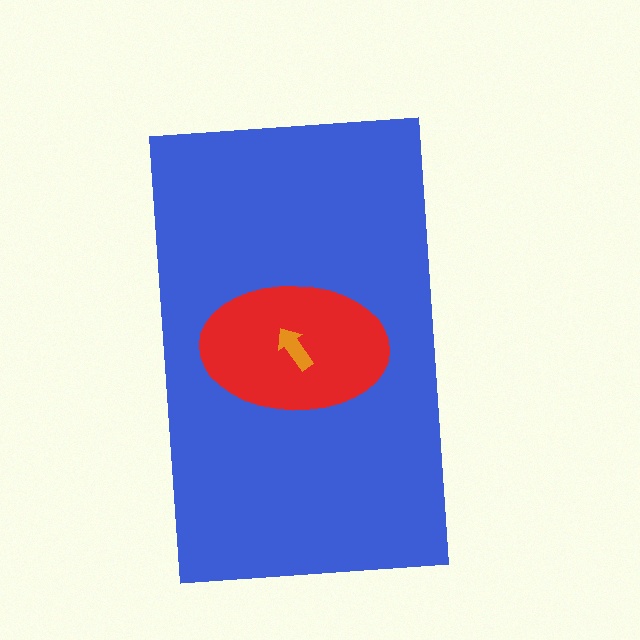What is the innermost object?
The orange arrow.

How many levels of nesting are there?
3.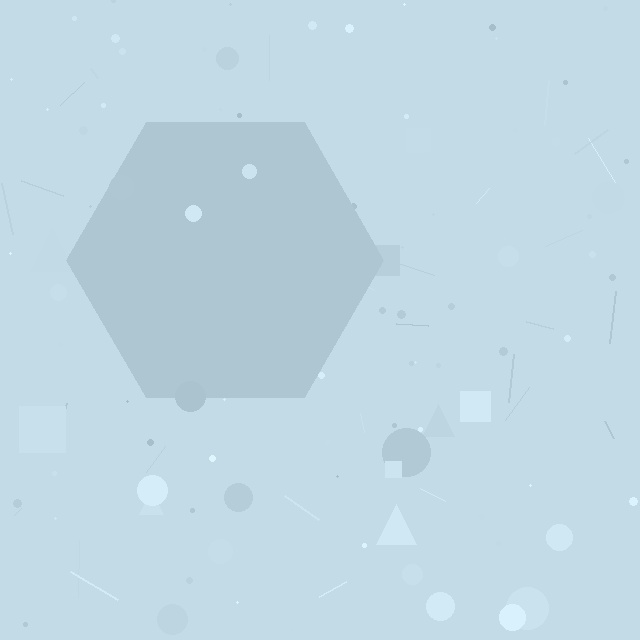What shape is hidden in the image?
A hexagon is hidden in the image.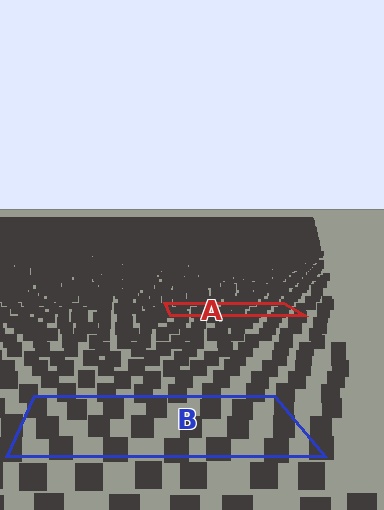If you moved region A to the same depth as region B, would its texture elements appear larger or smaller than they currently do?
They would appear larger. At a closer depth, the same texture elements are projected at a bigger on-screen size.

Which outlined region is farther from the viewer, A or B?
Region A is farther from the viewer — the texture elements inside it appear smaller and more densely packed.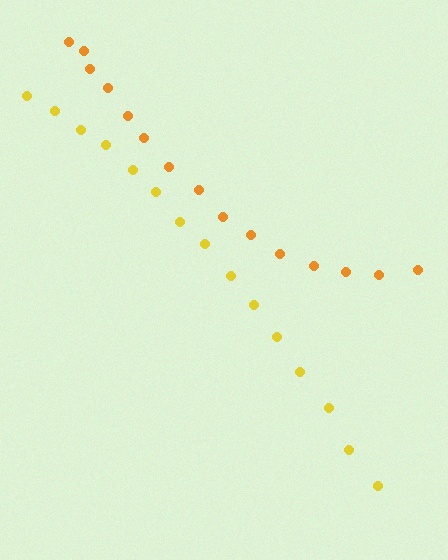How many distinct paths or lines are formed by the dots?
There are 2 distinct paths.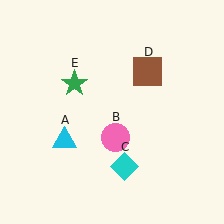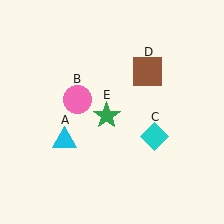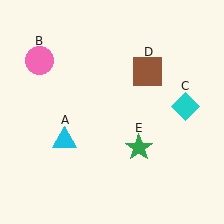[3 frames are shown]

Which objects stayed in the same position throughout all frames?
Cyan triangle (object A) and brown square (object D) remained stationary.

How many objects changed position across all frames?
3 objects changed position: pink circle (object B), cyan diamond (object C), green star (object E).